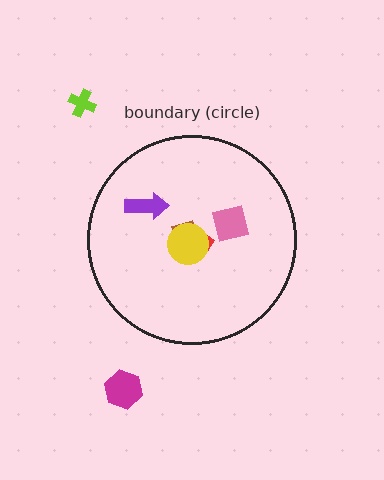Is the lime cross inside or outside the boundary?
Outside.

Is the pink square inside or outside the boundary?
Inside.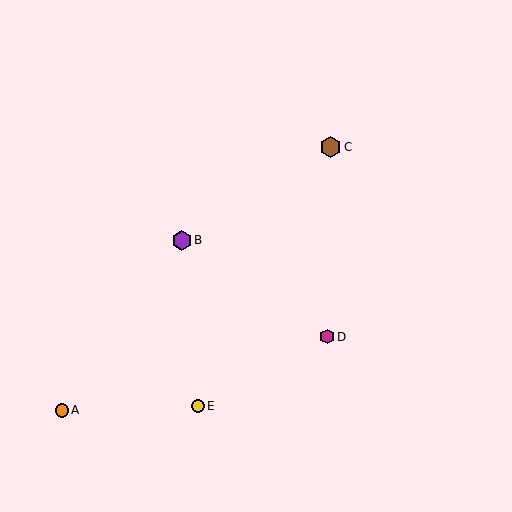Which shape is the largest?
The brown hexagon (labeled C) is the largest.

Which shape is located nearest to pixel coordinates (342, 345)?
The magenta hexagon (labeled D) at (327, 337) is nearest to that location.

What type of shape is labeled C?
Shape C is a brown hexagon.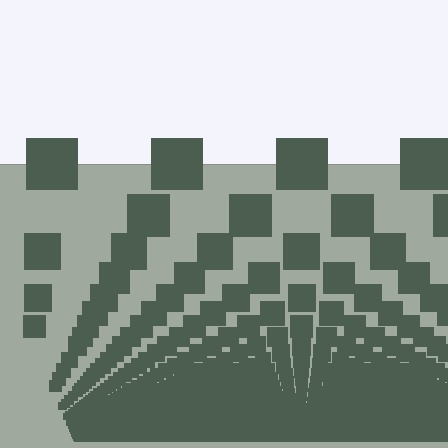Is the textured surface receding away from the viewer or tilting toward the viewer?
The surface appears to tilt toward the viewer. Texture elements get larger and sparser toward the top.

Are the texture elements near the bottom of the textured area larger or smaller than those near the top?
Smaller. The gradient is inverted — elements near the bottom are smaller and denser.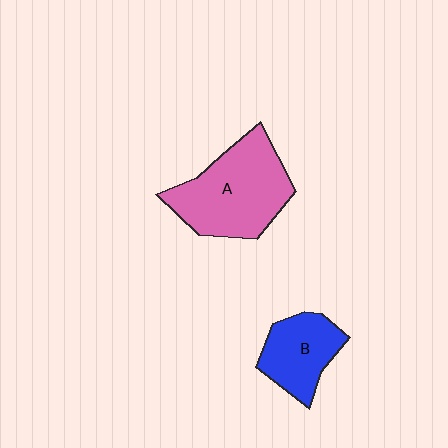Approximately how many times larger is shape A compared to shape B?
Approximately 1.7 times.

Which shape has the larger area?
Shape A (pink).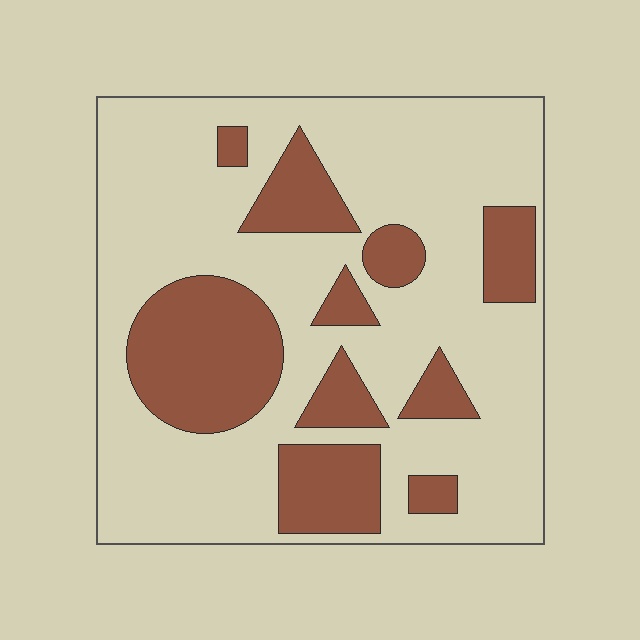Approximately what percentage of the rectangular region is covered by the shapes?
Approximately 30%.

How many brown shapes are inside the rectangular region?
10.